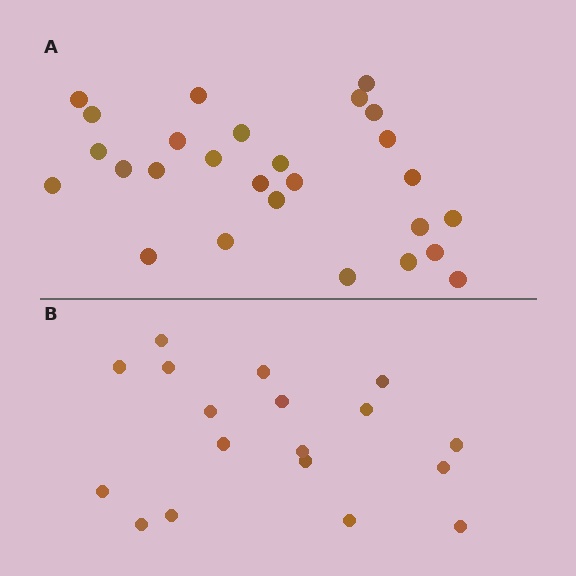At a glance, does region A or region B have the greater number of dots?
Region A (the top region) has more dots.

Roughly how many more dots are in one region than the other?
Region A has roughly 8 or so more dots than region B.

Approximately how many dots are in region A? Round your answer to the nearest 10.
About 30 dots. (The exact count is 27, which rounds to 30.)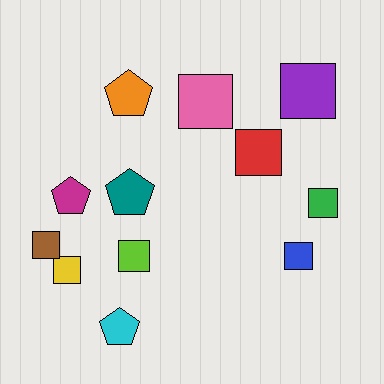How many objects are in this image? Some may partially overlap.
There are 12 objects.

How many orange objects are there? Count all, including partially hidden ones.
There is 1 orange object.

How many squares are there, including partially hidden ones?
There are 8 squares.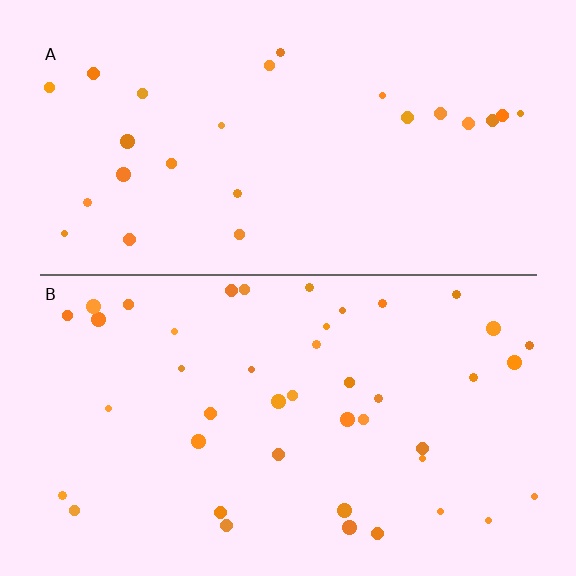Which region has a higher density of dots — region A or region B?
B (the bottom).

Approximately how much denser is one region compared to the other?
Approximately 1.8× — region B over region A.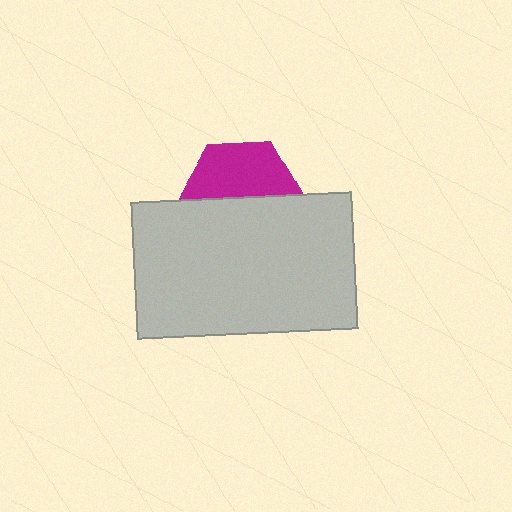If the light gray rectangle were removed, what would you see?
You would see the complete magenta hexagon.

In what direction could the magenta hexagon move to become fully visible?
The magenta hexagon could move up. That would shift it out from behind the light gray rectangle entirely.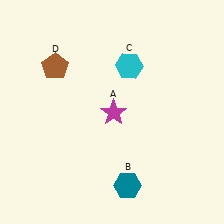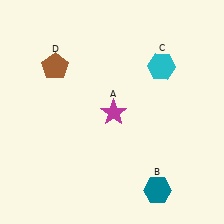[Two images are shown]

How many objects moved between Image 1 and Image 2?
2 objects moved between the two images.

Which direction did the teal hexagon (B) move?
The teal hexagon (B) moved right.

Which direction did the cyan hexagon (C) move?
The cyan hexagon (C) moved right.